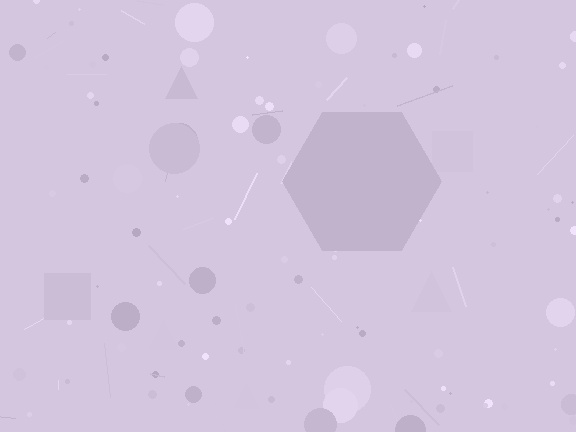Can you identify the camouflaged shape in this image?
The camouflaged shape is a hexagon.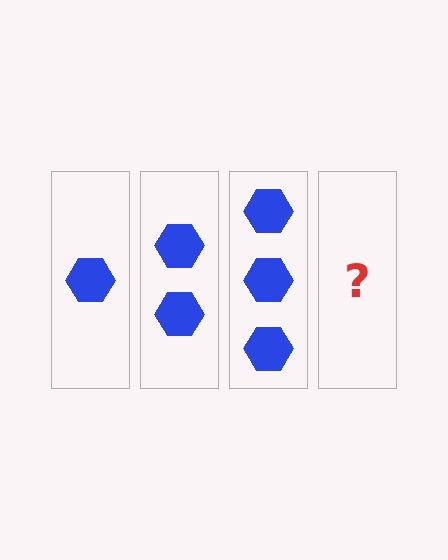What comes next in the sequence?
The next element should be 4 hexagons.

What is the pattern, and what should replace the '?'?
The pattern is that each step adds one more hexagon. The '?' should be 4 hexagons.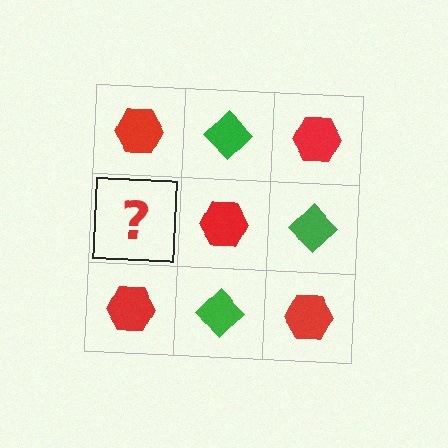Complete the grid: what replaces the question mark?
The question mark should be replaced with a green diamond.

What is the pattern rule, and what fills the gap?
The rule is that it alternates red hexagon and green diamond in a checkerboard pattern. The gap should be filled with a green diamond.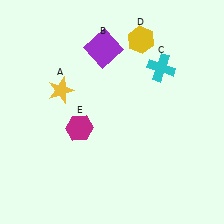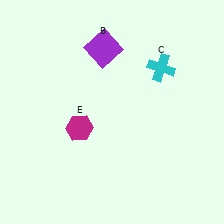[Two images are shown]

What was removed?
The yellow star (A), the yellow hexagon (D) were removed in Image 2.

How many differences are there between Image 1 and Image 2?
There are 2 differences between the two images.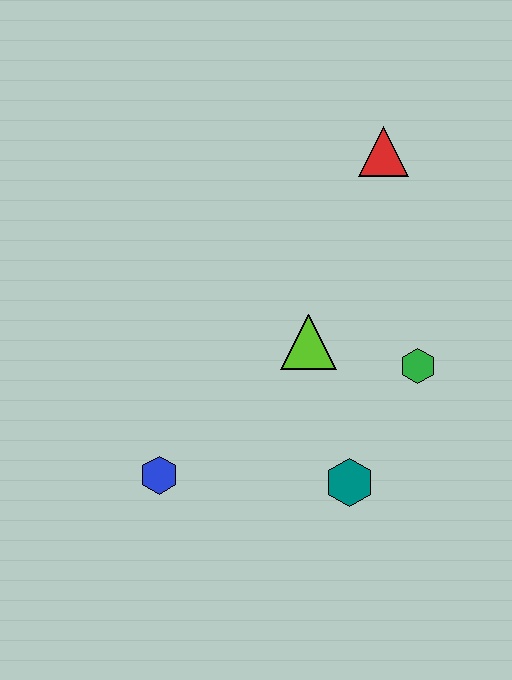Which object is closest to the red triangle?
The lime triangle is closest to the red triangle.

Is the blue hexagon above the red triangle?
No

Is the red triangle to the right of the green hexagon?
No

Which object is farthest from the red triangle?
The blue hexagon is farthest from the red triangle.